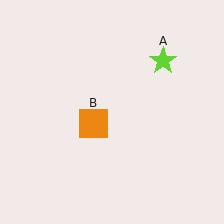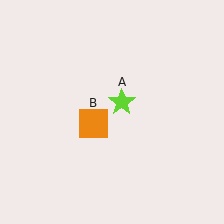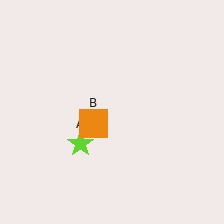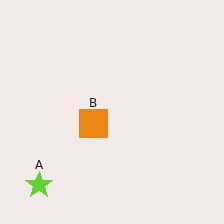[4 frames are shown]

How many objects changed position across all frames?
1 object changed position: lime star (object A).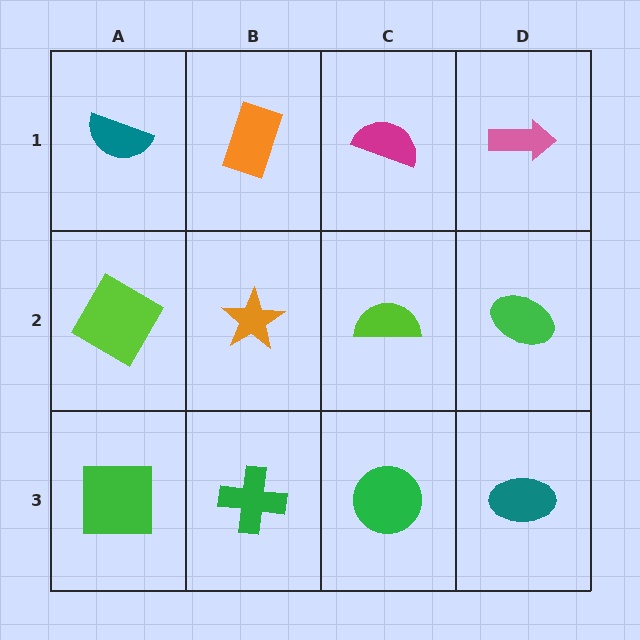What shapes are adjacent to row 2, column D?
A pink arrow (row 1, column D), a teal ellipse (row 3, column D), a lime semicircle (row 2, column C).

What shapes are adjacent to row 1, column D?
A green ellipse (row 2, column D), a magenta semicircle (row 1, column C).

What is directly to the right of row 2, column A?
An orange star.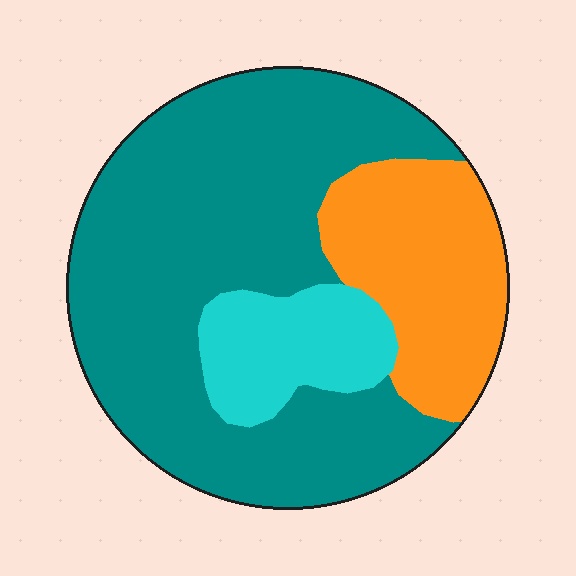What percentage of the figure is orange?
Orange covers about 20% of the figure.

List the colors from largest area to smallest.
From largest to smallest: teal, orange, cyan.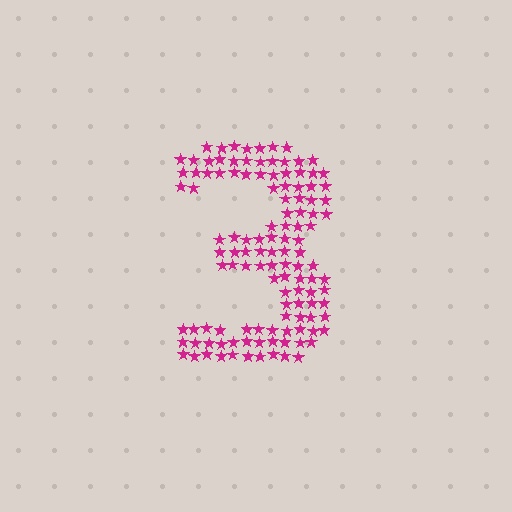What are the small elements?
The small elements are stars.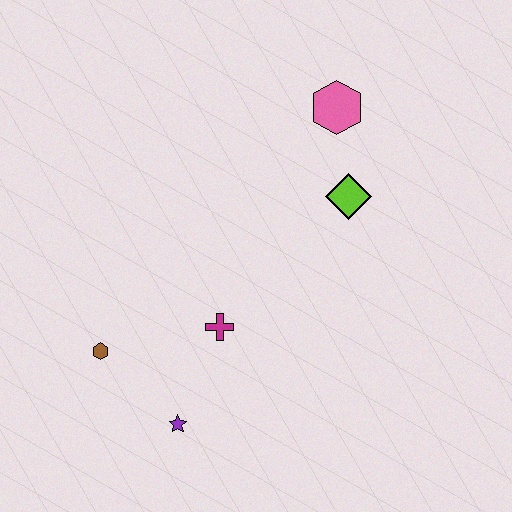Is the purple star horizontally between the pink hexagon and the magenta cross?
No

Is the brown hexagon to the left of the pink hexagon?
Yes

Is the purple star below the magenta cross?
Yes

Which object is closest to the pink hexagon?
The lime diamond is closest to the pink hexagon.